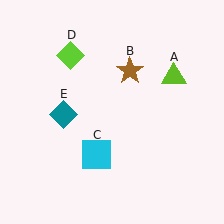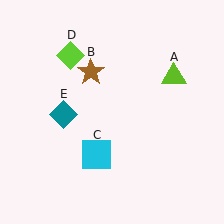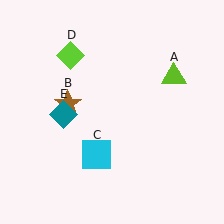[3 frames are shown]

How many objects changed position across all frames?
1 object changed position: brown star (object B).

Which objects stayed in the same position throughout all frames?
Lime triangle (object A) and cyan square (object C) and lime diamond (object D) and teal diamond (object E) remained stationary.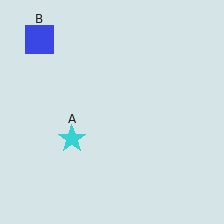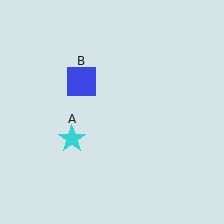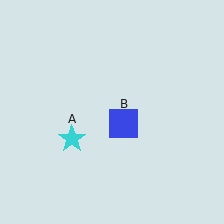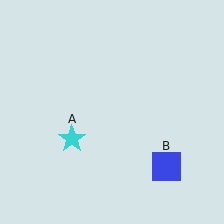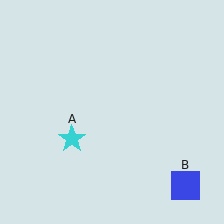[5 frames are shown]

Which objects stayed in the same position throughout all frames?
Cyan star (object A) remained stationary.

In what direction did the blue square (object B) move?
The blue square (object B) moved down and to the right.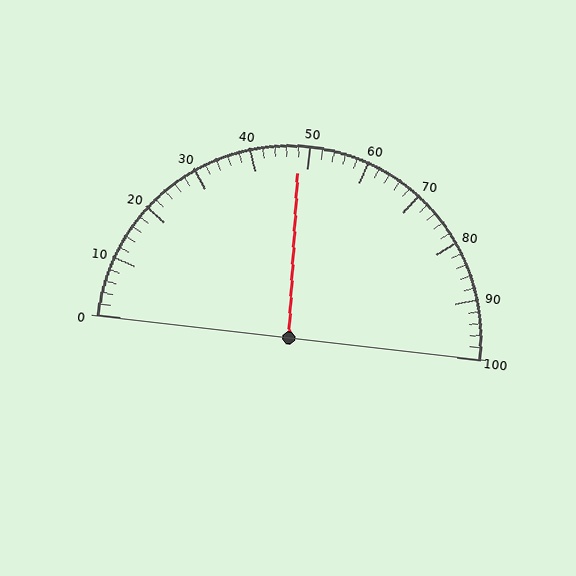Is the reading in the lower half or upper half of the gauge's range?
The reading is in the lower half of the range (0 to 100).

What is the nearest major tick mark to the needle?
The nearest major tick mark is 50.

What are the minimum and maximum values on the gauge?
The gauge ranges from 0 to 100.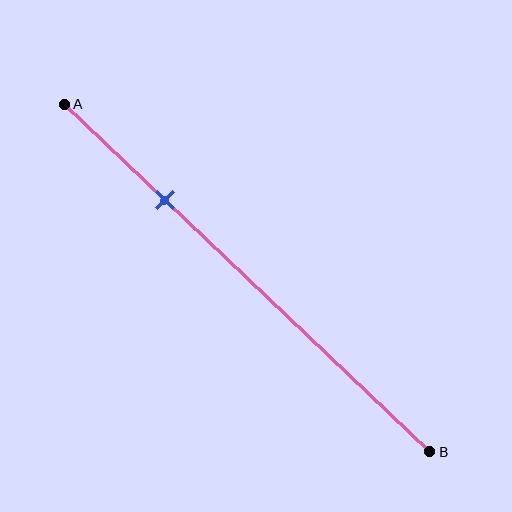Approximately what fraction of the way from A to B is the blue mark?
The blue mark is approximately 30% of the way from A to B.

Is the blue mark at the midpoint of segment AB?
No, the mark is at about 30% from A, not at the 50% midpoint.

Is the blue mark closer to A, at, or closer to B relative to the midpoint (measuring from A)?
The blue mark is closer to point A than the midpoint of segment AB.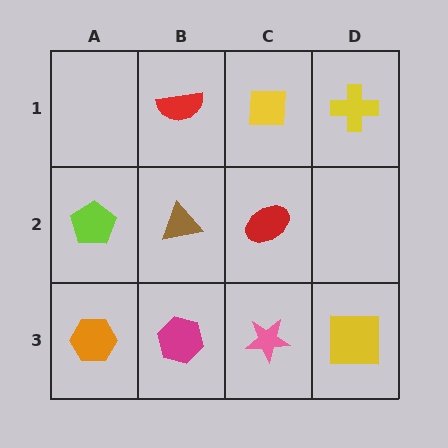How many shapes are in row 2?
3 shapes.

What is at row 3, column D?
A yellow square.